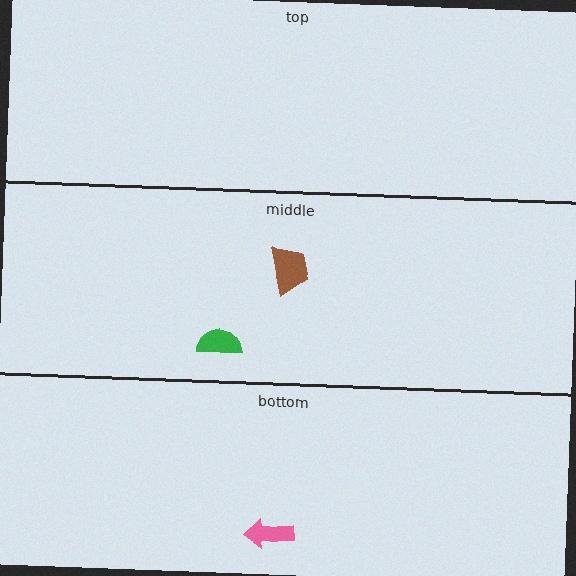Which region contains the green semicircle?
The middle region.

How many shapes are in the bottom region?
1.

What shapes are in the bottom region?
The pink arrow.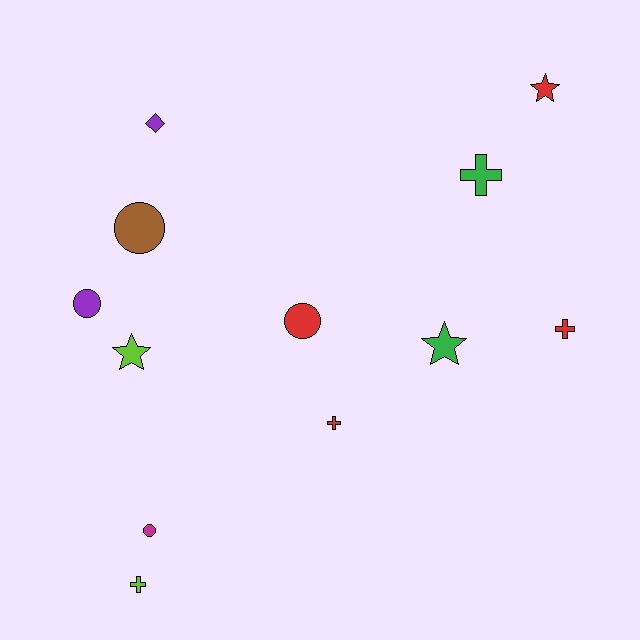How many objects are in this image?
There are 12 objects.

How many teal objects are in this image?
There are no teal objects.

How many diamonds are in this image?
There is 1 diamond.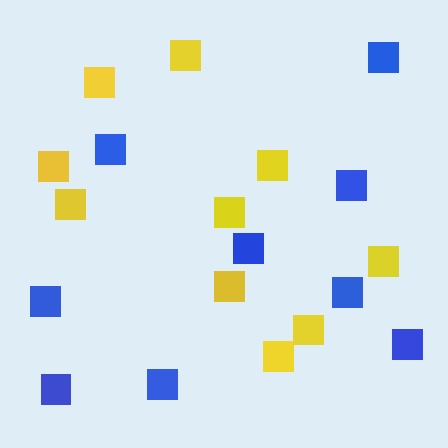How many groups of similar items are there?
There are 2 groups: one group of yellow squares (10) and one group of blue squares (9).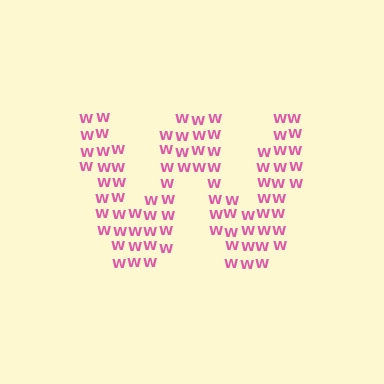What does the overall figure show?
The overall figure shows the letter W.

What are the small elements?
The small elements are letter W's.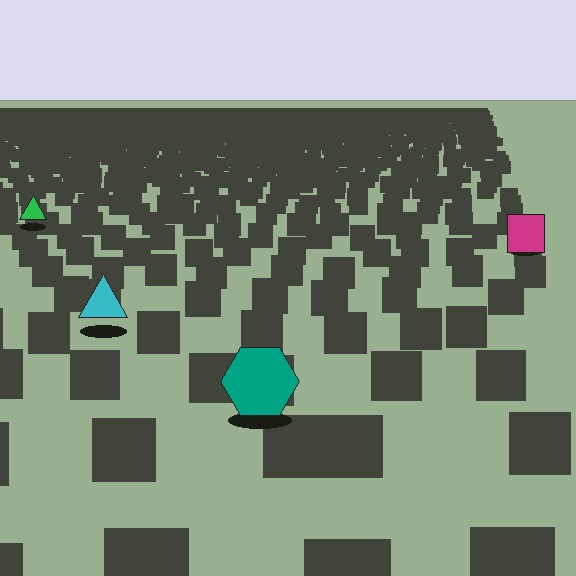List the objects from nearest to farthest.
From nearest to farthest: the teal hexagon, the cyan triangle, the magenta square, the green triangle.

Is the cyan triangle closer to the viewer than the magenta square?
Yes. The cyan triangle is closer — you can tell from the texture gradient: the ground texture is coarser near it.